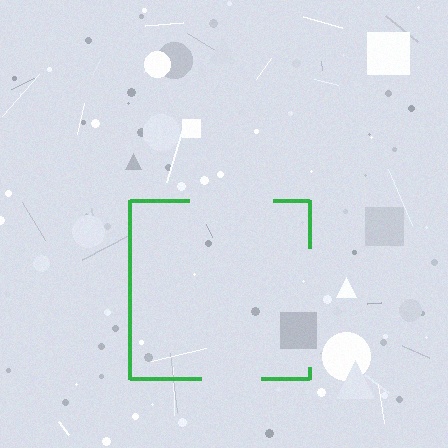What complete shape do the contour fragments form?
The contour fragments form a square.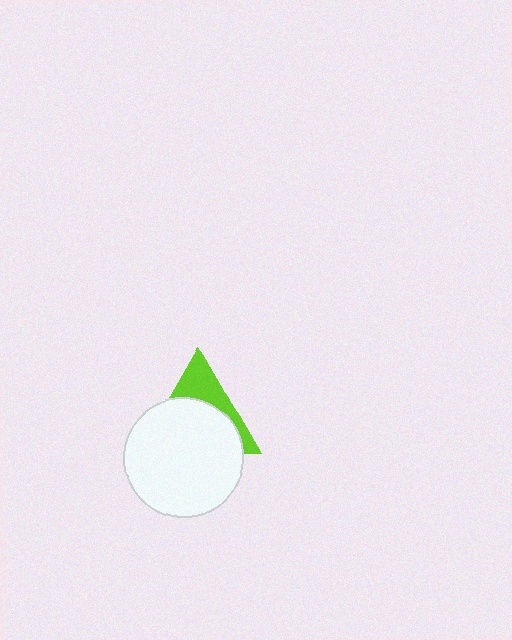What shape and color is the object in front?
The object in front is a white circle.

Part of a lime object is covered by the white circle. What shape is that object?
It is a triangle.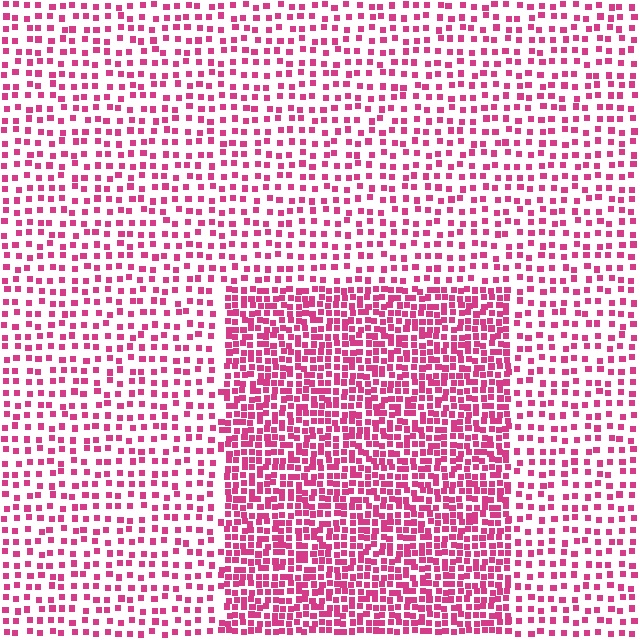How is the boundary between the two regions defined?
The boundary is defined by a change in element density (approximately 2.2x ratio). All elements are the same color, size, and shape.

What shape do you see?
I see a rectangle.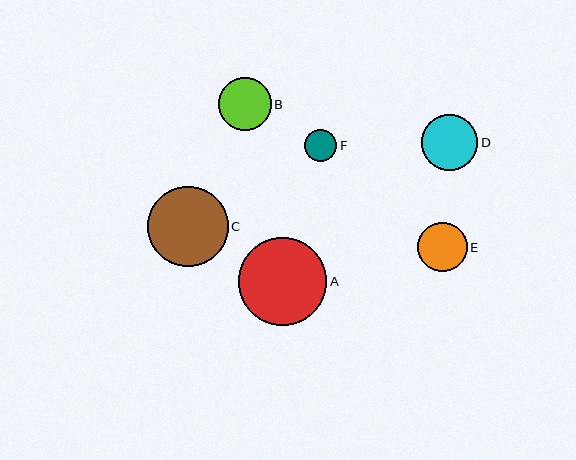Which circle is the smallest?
Circle F is the smallest with a size of approximately 32 pixels.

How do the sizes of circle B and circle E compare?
Circle B and circle E are approximately the same size.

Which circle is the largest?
Circle A is the largest with a size of approximately 88 pixels.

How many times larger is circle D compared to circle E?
Circle D is approximately 1.2 times the size of circle E.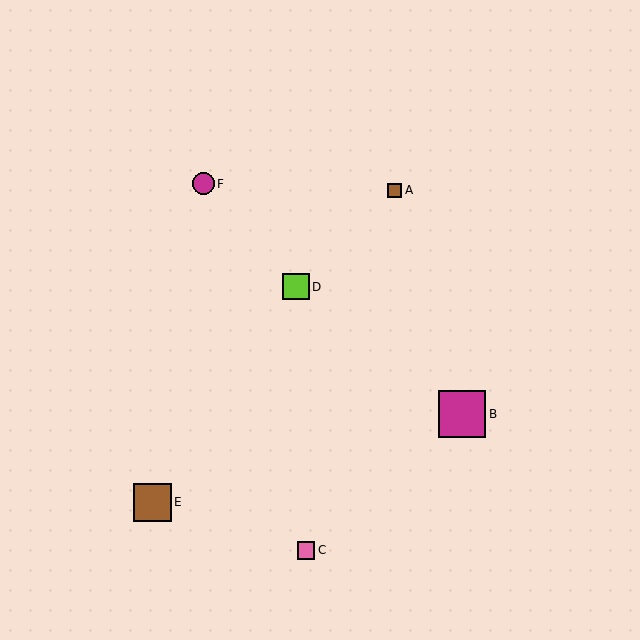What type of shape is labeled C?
Shape C is a pink square.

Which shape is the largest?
The magenta square (labeled B) is the largest.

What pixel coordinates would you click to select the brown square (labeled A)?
Click at (395, 190) to select the brown square A.